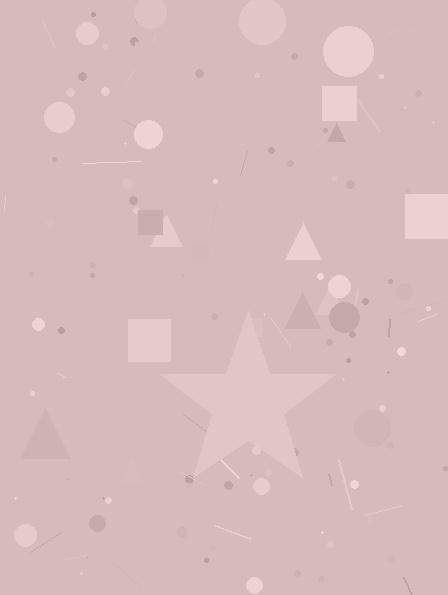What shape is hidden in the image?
A star is hidden in the image.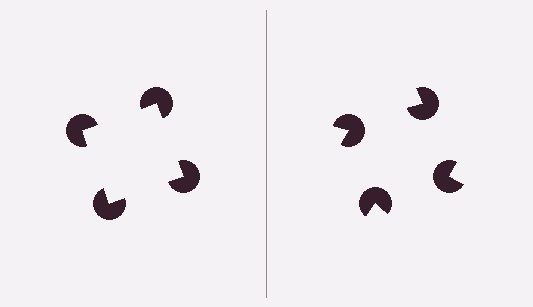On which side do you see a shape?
An illusory square appears on the left side. On the right side the wedge cuts are rotated, so no coherent shape forms.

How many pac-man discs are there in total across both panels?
8 — 4 on each side.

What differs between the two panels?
The pac-man discs are positioned identically on both sides; only the wedge orientations differ. On the left they align to a square; on the right they are misaligned.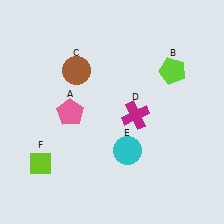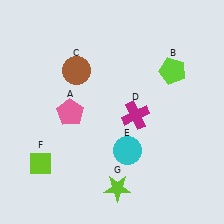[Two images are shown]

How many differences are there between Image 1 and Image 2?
There is 1 difference between the two images.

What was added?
A lime star (G) was added in Image 2.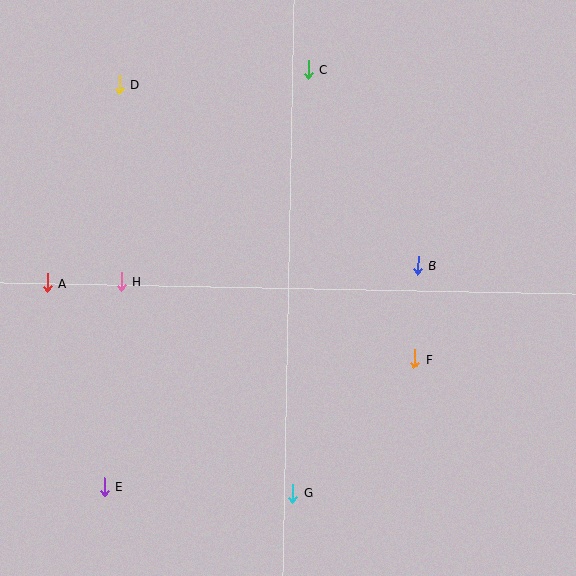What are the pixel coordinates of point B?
Point B is at (418, 265).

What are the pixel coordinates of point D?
Point D is at (119, 85).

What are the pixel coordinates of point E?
Point E is at (105, 487).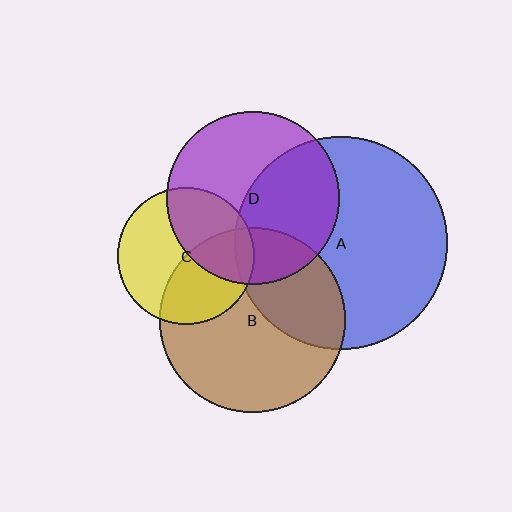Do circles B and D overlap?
Yes.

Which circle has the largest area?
Circle A (blue).